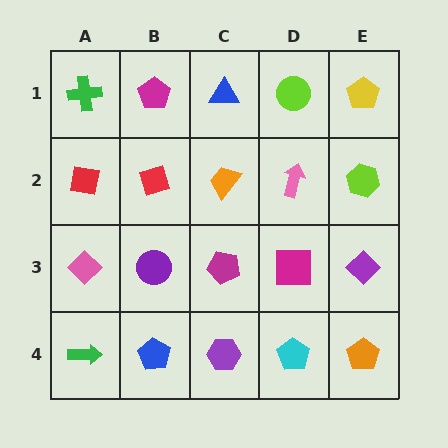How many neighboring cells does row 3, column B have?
4.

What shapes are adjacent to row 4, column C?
A magenta pentagon (row 3, column C), a blue pentagon (row 4, column B), a cyan pentagon (row 4, column D).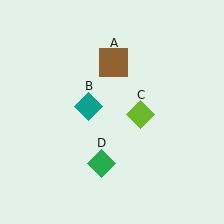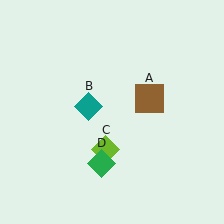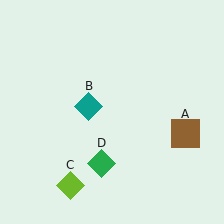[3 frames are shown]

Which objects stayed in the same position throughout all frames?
Teal diamond (object B) and green diamond (object D) remained stationary.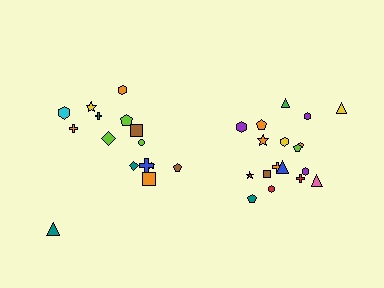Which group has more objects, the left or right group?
The right group.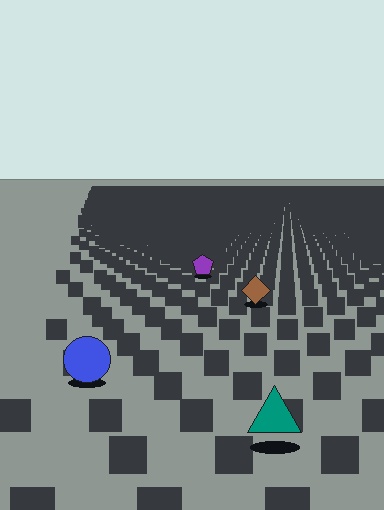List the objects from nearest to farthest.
From nearest to farthest: the teal triangle, the blue circle, the brown diamond, the purple pentagon.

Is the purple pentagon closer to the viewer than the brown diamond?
No. The brown diamond is closer — you can tell from the texture gradient: the ground texture is coarser near it.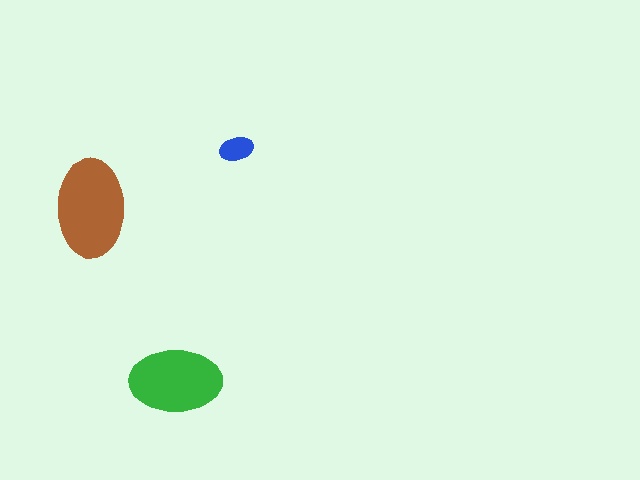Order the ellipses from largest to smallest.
the brown one, the green one, the blue one.